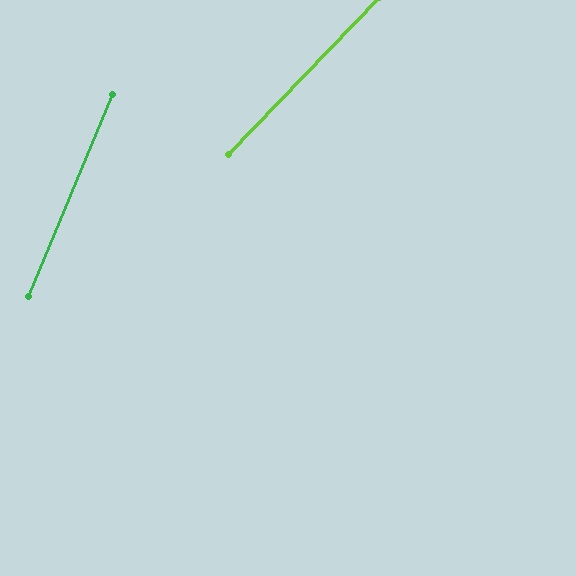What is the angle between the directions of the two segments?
Approximately 21 degrees.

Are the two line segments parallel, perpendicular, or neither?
Neither parallel nor perpendicular — they differ by about 21°.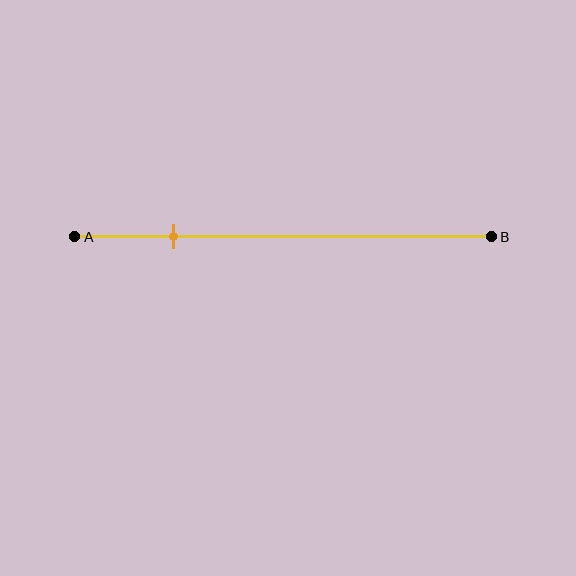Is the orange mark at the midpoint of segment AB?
No, the mark is at about 25% from A, not at the 50% midpoint.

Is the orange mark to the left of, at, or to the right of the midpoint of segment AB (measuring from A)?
The orange mark is to the left of the midpoint of segment AB.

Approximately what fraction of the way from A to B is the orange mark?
The orange mark is approximately 25% of the way from A to B.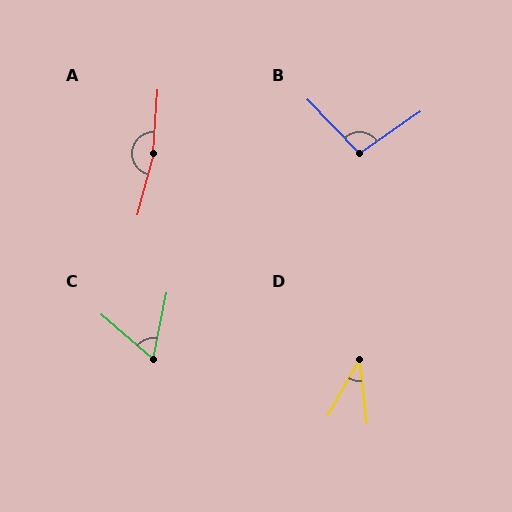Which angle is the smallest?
D, at approximately 35 degrees.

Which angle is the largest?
A, at approximately 169 degrees.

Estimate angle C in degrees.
Approximately 61 degrees.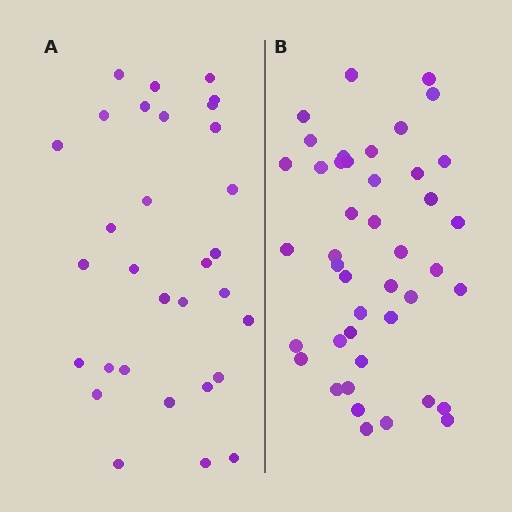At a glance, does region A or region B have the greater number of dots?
Region B (the right region) has more dots.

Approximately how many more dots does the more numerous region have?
Region B has roughly 12 or so more dots than region A.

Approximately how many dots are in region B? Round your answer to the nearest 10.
About 40 dots. (The exact count is 43, which rounds to 40.)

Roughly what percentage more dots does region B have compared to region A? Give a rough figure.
About 40% more.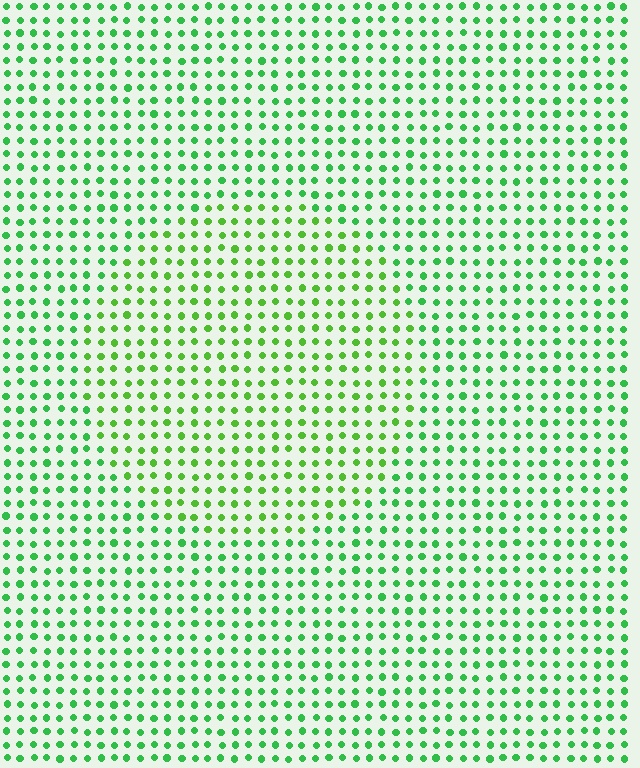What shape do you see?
I see a circle.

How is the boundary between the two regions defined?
The boundary is defined purely by a slight shift in hue (about 24 degrees). Spacing, size, and orientation are identical on both sides.